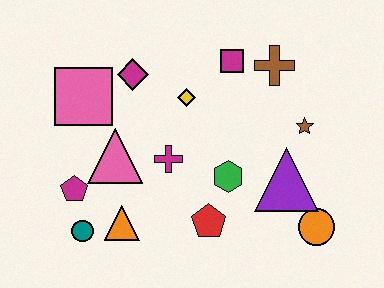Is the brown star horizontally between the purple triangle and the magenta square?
No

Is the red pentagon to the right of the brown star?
No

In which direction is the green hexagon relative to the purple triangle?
The green hexagon is to the left of the purple triangle.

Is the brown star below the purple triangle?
No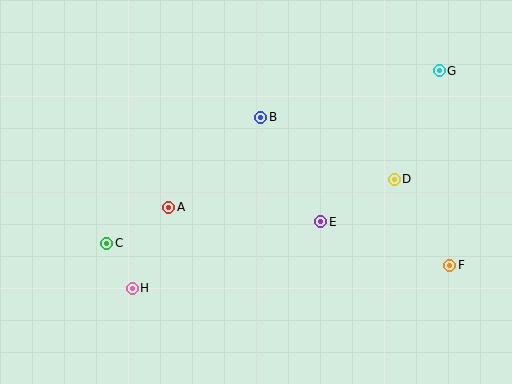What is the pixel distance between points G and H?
The distance between G and H is 376 pixels.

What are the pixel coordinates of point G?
Point G is at (439, 71).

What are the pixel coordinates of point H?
Point H is at (132, 288).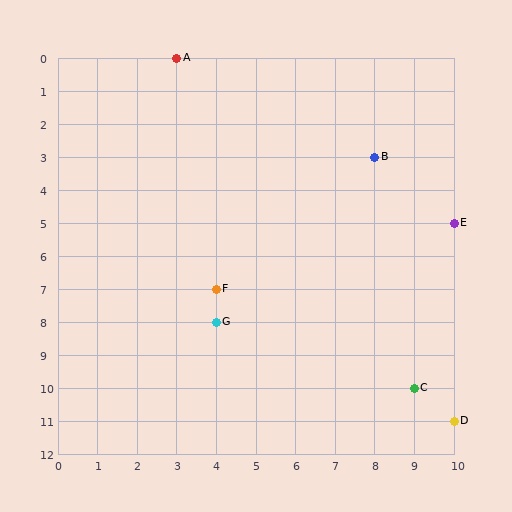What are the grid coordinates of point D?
Point D is at grid coordinates (10, 11).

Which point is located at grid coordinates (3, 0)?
Point A is at (3, 0).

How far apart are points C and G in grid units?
Points C and G are 5 columns and 2 rows apart (about 5.4 grid units diagonally).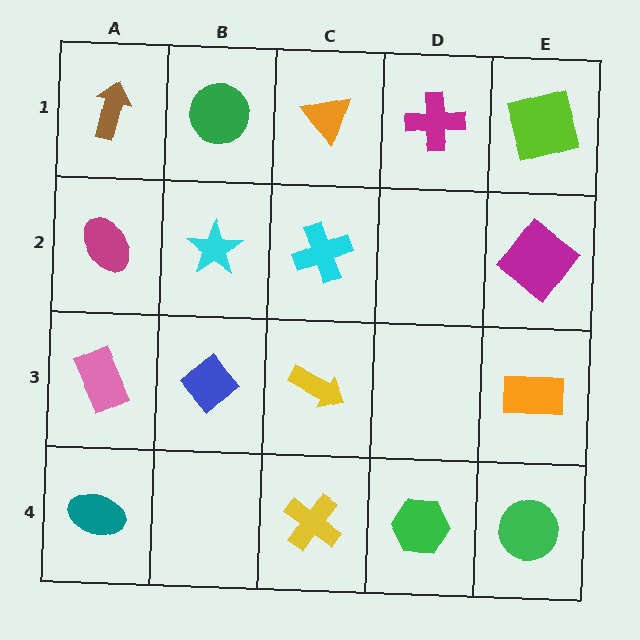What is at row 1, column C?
An orange triangle.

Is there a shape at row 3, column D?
No, that cell is empty.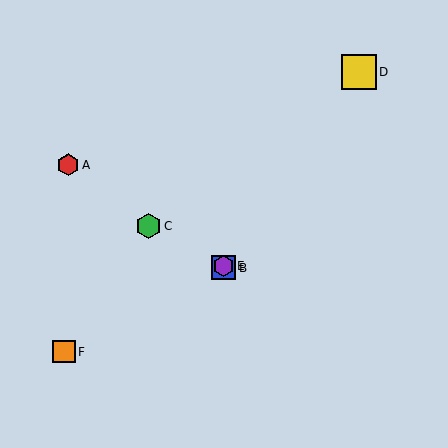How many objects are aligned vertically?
2 objects (B, E) are aligned vertically.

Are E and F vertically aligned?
No, E is at x≈224 and F is at x≈64.